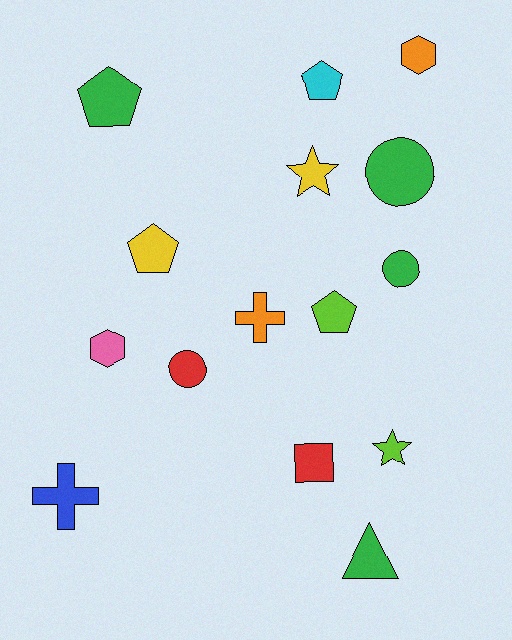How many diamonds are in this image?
There are no diamonds.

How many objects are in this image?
There are 15 objects.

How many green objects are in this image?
There are 4 green objects.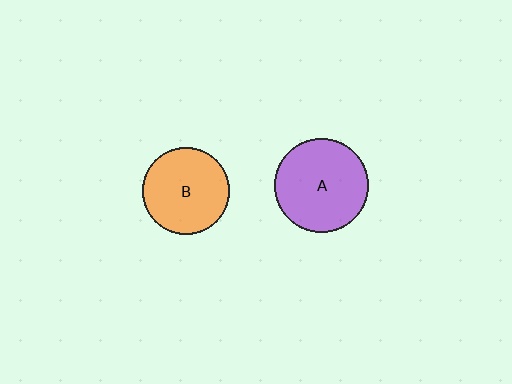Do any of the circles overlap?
No, none of the circles overlap.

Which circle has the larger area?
Circle A (purple).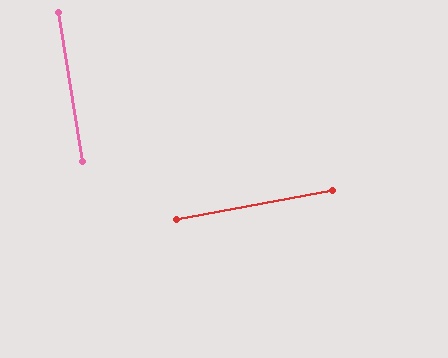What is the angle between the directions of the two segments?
Approximately 89 degrees.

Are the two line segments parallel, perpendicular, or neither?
Perpendicular — they meet at approximately 89°.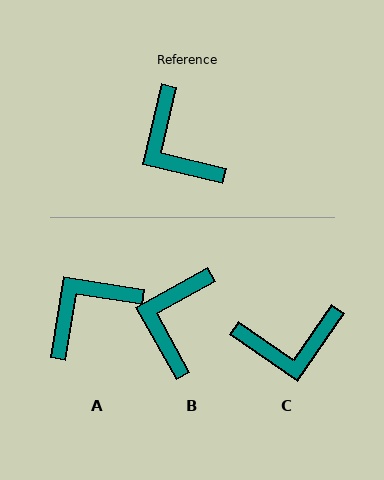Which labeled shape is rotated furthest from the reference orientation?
A, about 86 degrees away.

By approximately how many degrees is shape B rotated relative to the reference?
Approximately 47 degrees clockwise.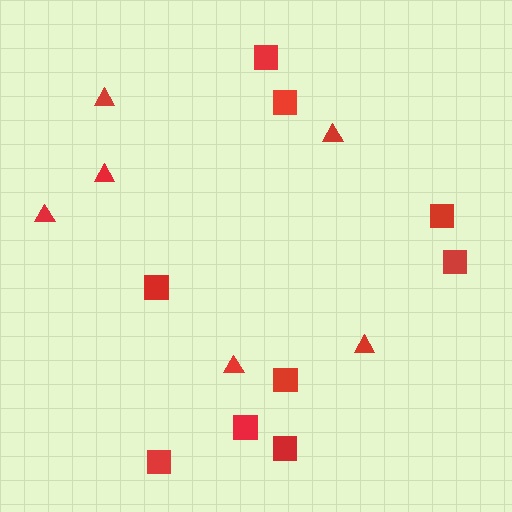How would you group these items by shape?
There are 2 groups: one group of squares (9) and one group of triangles (6).